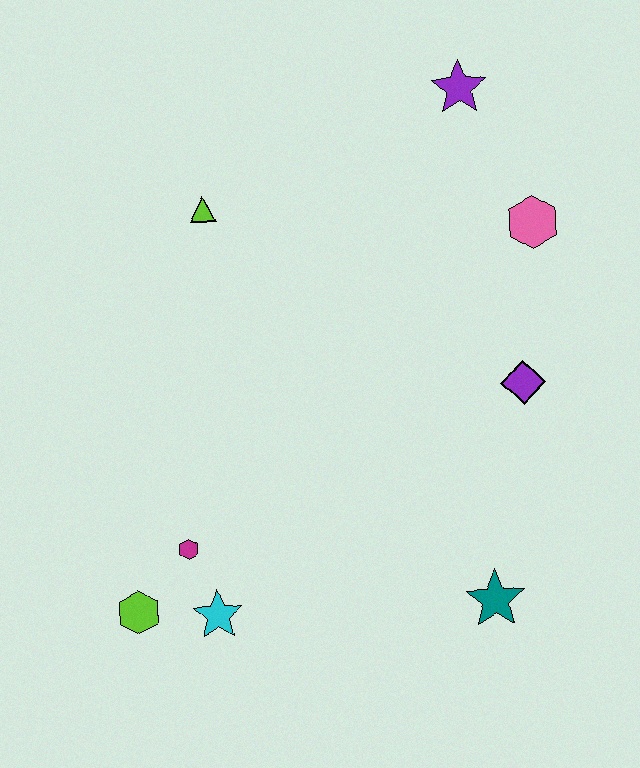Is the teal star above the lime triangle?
No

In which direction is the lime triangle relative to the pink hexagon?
The lime triangle is to the left of the pink hexagon.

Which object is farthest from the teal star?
The purple star is farthest from the teal star.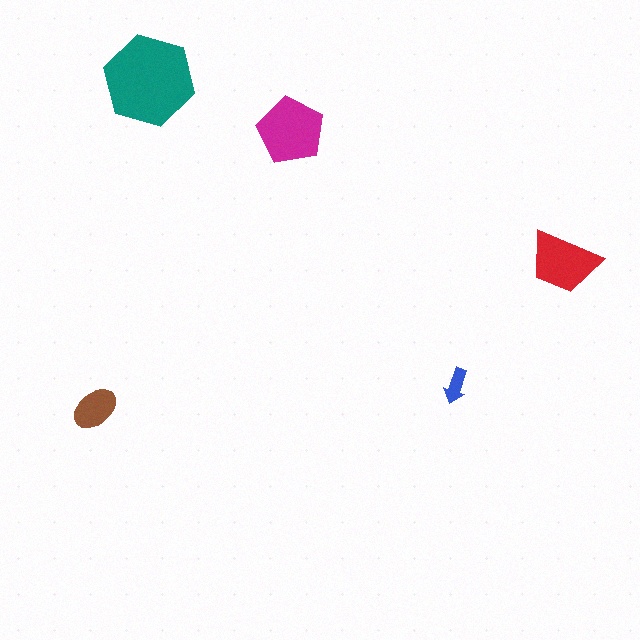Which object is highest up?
The teal hexagon is topmost.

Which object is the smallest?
The blue arrow.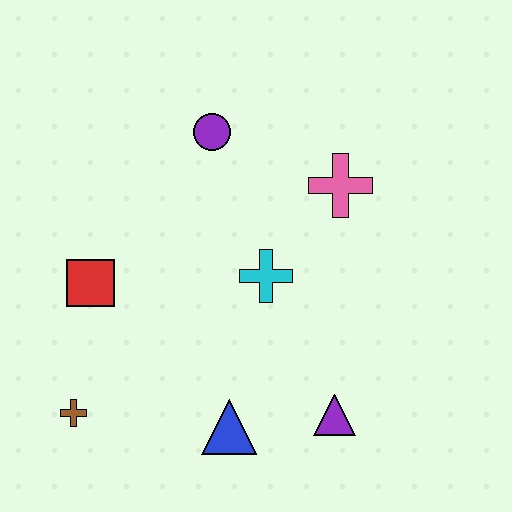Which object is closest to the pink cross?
The cyan cross is closest to the pink cross.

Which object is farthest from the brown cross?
The pink cross is farthest from the brown cross.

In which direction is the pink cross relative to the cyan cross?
The pink cross is above the cyan cross.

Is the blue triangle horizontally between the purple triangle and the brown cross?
Yes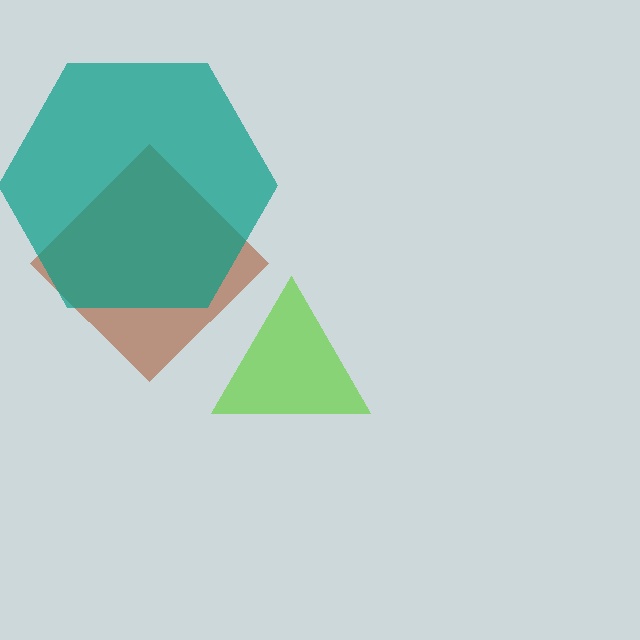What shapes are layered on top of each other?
The layered shapes are: a lime triangle, a brown diamond, a teal hexagon.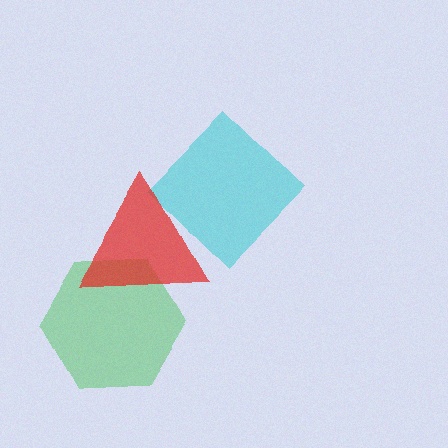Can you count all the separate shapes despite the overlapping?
Yes, there are 3 separate shapes.